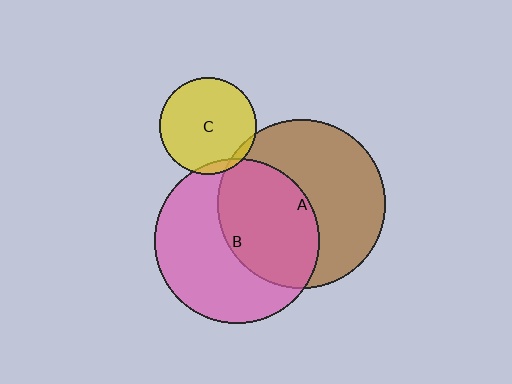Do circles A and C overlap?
Yes.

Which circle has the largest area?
Circle A (brown).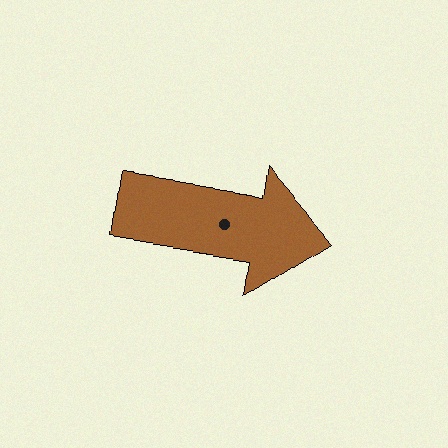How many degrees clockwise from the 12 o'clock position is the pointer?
Approximately 99 degrees.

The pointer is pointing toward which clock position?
Roughly 3 o'clock.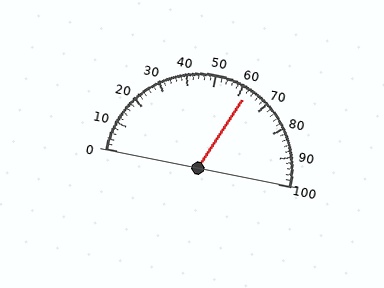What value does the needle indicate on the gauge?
The needle indicates approximately 62.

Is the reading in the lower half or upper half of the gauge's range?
The reading is in the upper half of the range (0 to 100).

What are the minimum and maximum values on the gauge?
The gauge ranges from 0 to 100.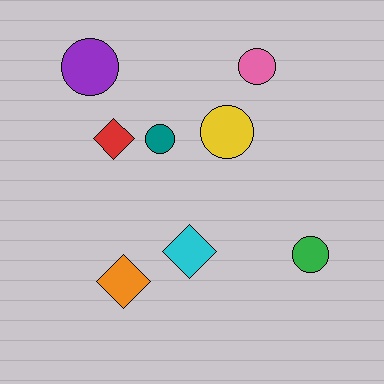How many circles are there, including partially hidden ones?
There are 5 circles.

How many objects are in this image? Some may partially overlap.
There are 8 objects.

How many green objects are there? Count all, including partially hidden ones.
There is 1 green object.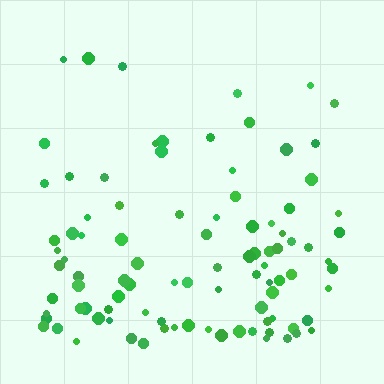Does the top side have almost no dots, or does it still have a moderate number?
Still a moderate number, just noticeably fewer than the bottom.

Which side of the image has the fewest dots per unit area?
The top.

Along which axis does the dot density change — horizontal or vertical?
Vertical.